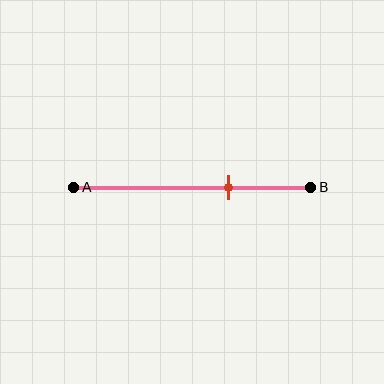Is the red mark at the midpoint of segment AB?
No, the mark is at about 65% from A, not at the 50% midpoint.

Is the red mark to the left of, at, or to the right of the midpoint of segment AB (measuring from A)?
The red mark is to the right of the midpoint of segment AB.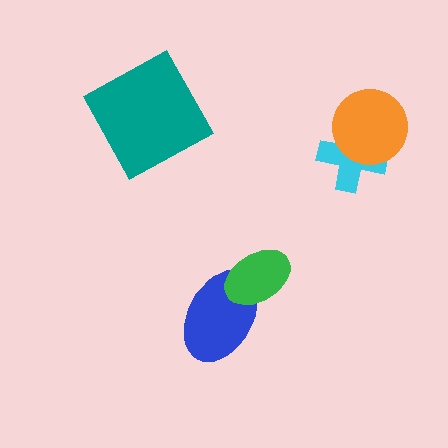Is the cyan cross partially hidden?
Yes, it is partially covered by another shape.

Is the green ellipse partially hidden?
No, no other shape covers it.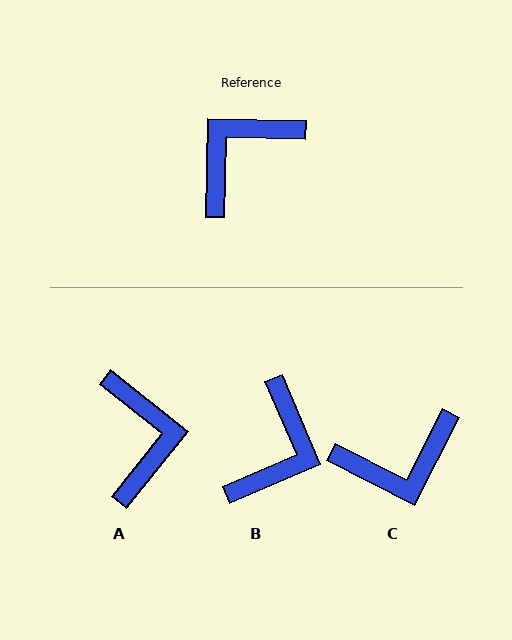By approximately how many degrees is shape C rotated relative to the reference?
Approximately 154 degrees counter-clockwise.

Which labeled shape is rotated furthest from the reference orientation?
B, about 156 degrees away.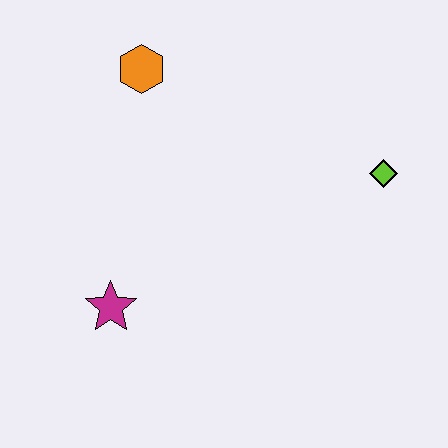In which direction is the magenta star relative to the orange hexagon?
The magenta star is below the orange hexagon.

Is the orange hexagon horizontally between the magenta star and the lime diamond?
Yes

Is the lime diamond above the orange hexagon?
No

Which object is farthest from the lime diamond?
The magenta star is farthest from the lime diamond.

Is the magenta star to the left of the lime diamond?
Yes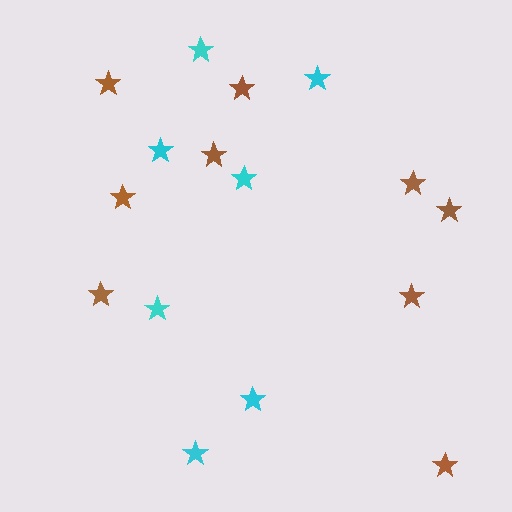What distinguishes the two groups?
There are 2 groups: one group of cyan stars (7) and one group of brown stars (9).